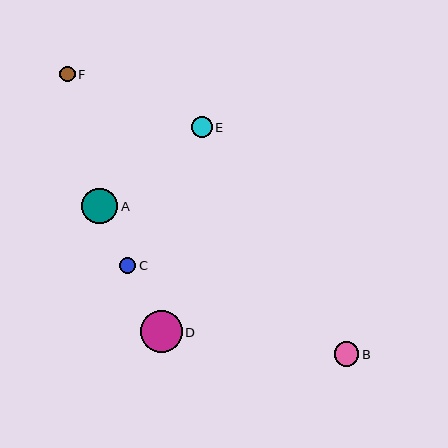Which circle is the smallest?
Circle F is the smallest with a size of approximately 15 pixels.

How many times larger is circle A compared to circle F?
Circle A is approximately 2.3 times the size of circle F.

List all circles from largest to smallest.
From largest to smallest: D, A, B, E, C, F.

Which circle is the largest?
Circle D is the largest with a size of approximately 42 pixels.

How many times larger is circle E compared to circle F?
Circle E is approximately 1.4 times the size of circle F.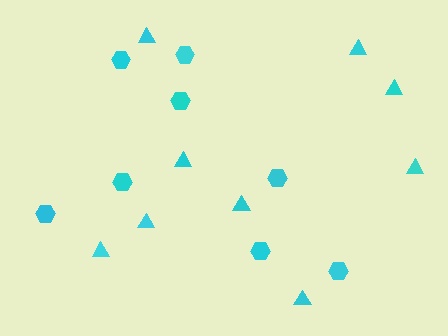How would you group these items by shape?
There are 2 groups: one group of hexagons (8) and one group of triangles (9).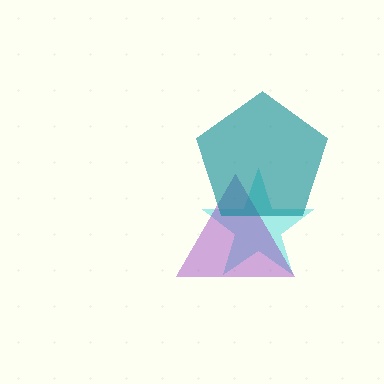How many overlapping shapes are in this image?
There are 3 overlapping shapes in the image.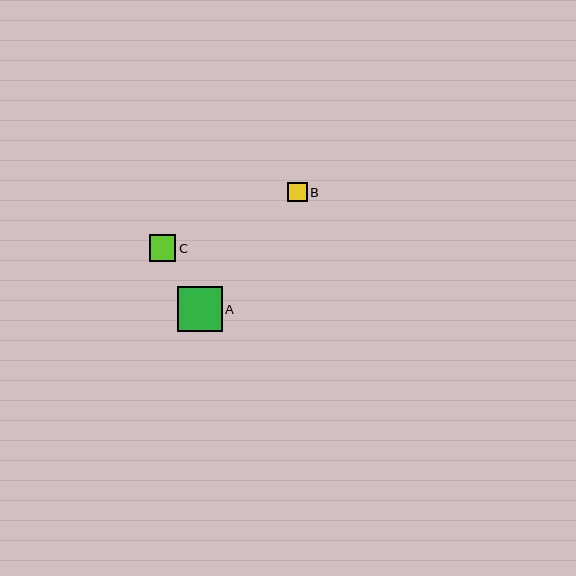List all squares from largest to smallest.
From largest to smallest: A, C, B.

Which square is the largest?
Square A is the largest with a size of approximately 45 pixels.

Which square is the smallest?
Square B is the smallest with a size of approximately 20 pixels.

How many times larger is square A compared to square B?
Square A is approximately 2.3 times the size of square B.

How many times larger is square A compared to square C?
Square A is approximately 1.7 times the size of square C.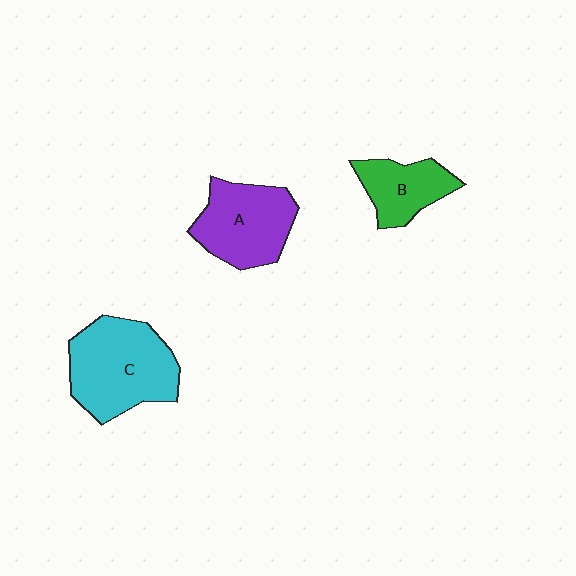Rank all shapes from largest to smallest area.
From largest to smallest: C (cyan), A (purple), B (green).